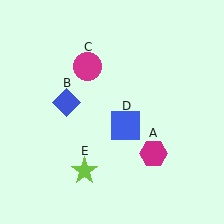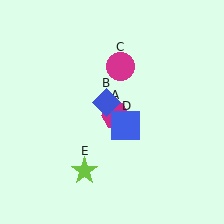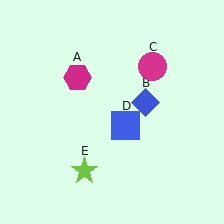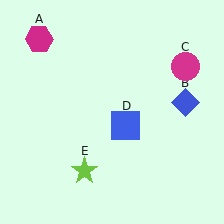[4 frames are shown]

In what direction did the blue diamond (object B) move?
The blue diamond (object B) moved right.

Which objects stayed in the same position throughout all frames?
Blue square (object D) and lime star (object E) remained stationary.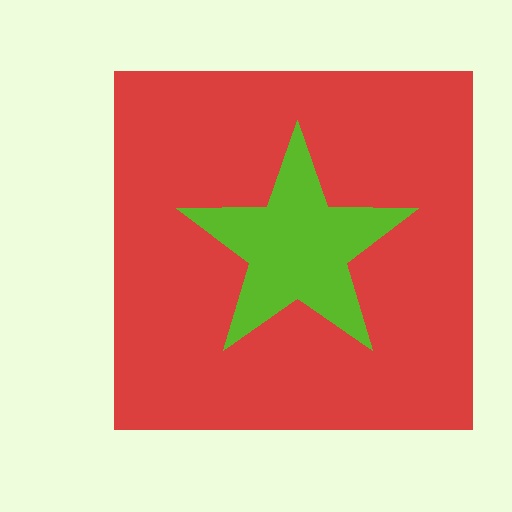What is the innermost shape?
The lime star.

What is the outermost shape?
The red square.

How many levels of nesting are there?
2.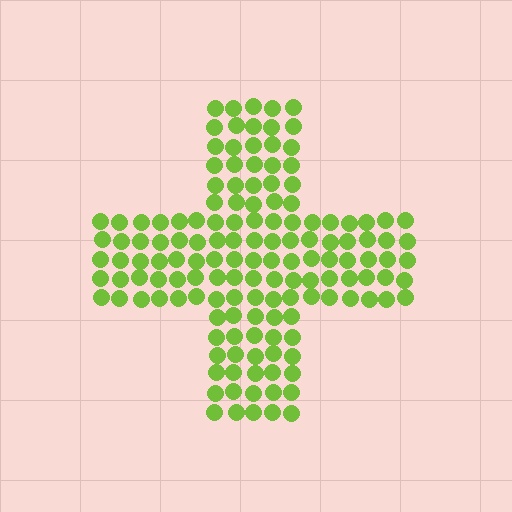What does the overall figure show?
The overall figure shows a cross.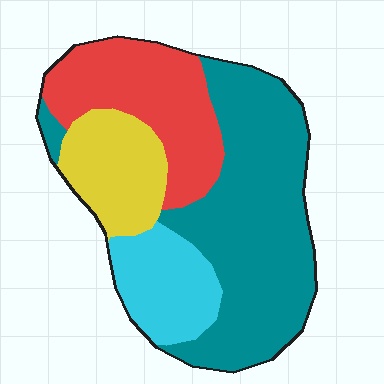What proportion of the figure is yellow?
Yellow takes up about one sixth (1/6) of the figure.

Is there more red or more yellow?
Red.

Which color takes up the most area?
Teal, at roughly 45%.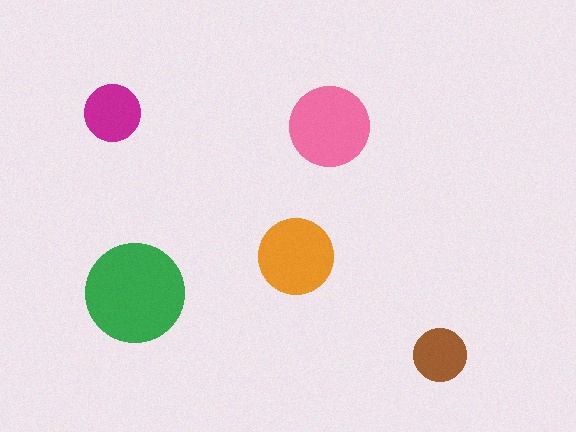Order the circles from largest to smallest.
the green one, the pink one, the orange one, the magenta one, the brown one.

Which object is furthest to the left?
The magenta circle is leftmost.